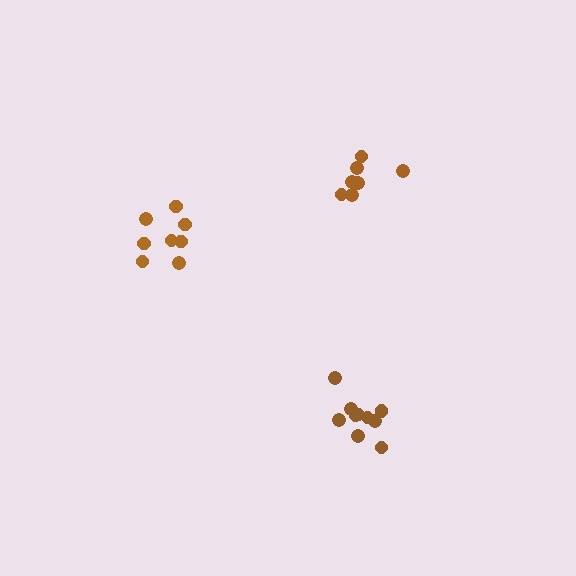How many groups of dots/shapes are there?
There are 3 groups.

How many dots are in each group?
Group 1: 8 dots, Group 2: 8 dots, Group 3: 10 dots (26 total).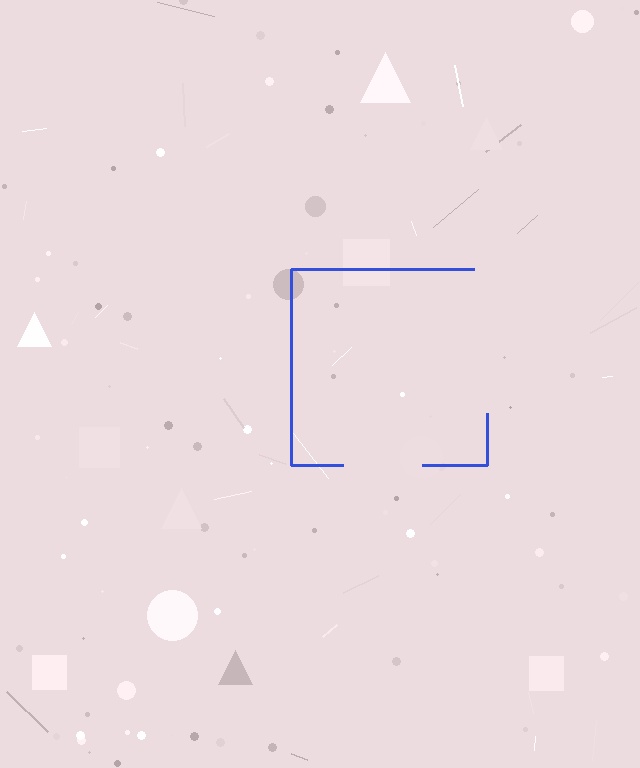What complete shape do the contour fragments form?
The contour fragments form a square.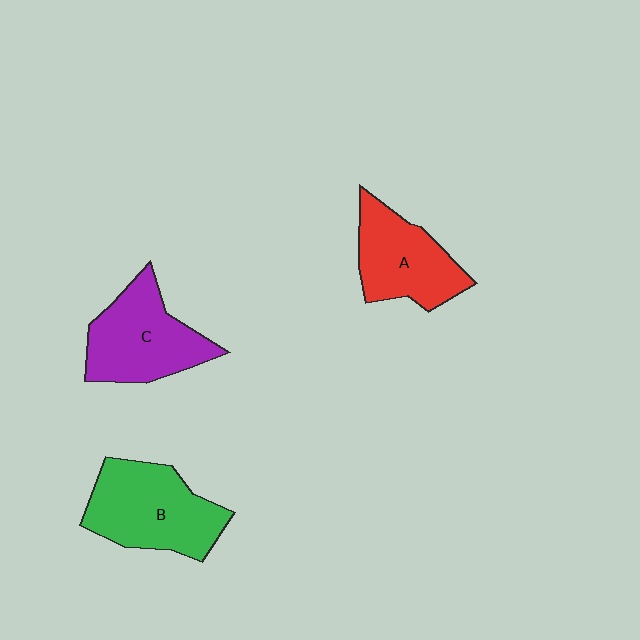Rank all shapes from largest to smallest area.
From largest to smallest: B (green), C (purple), A (red).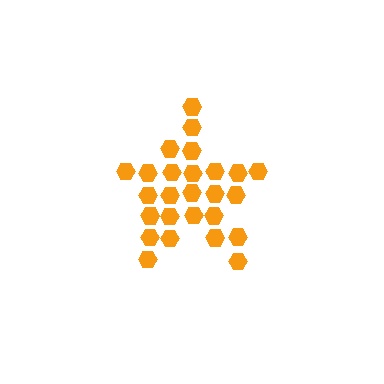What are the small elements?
The small elements are hexagons.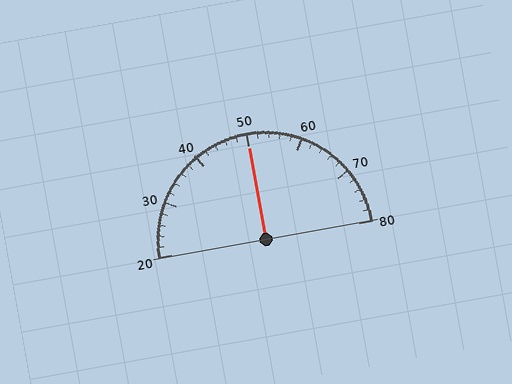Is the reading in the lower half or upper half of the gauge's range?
The reading is in the upper half of the range (20 to 80).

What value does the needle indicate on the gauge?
The needle indicates approximately 50.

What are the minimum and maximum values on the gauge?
The gauge ranges from 20 to 80.